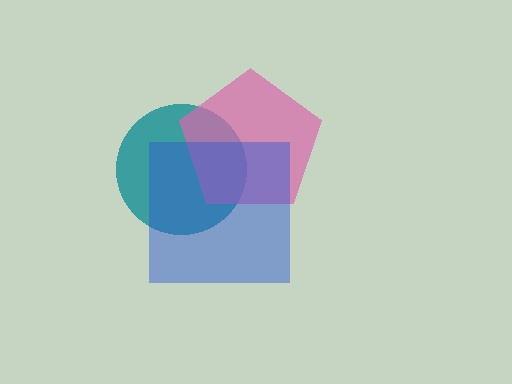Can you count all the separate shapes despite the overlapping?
Yes, there are 3 separate shapes.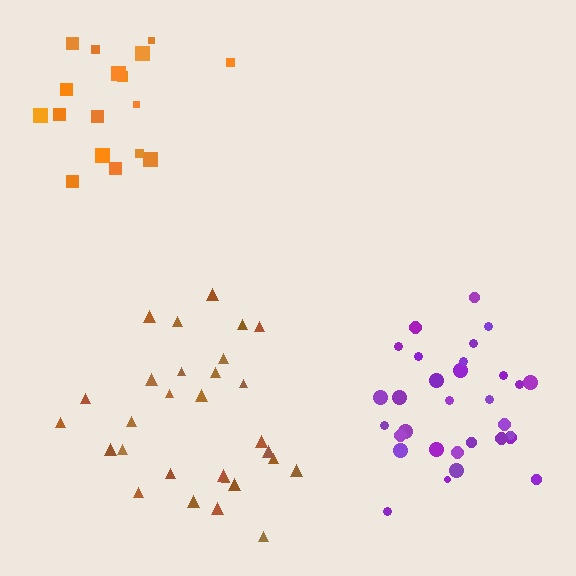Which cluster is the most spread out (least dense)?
Brown.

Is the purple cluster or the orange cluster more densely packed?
Purple.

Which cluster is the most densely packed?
Purple.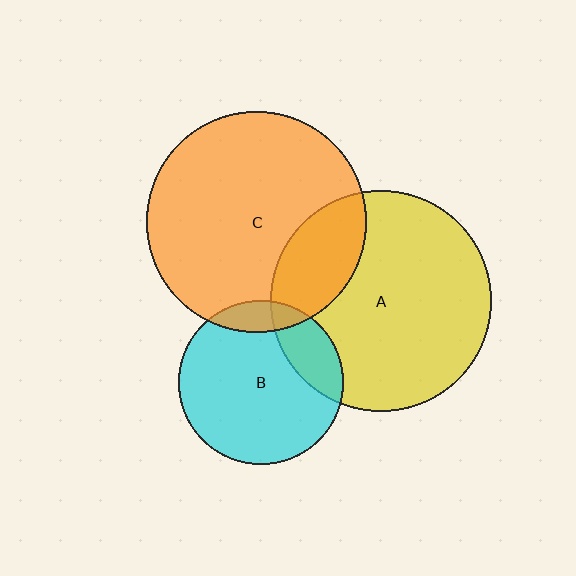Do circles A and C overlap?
Yes.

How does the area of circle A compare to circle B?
Approximately 1.8 times.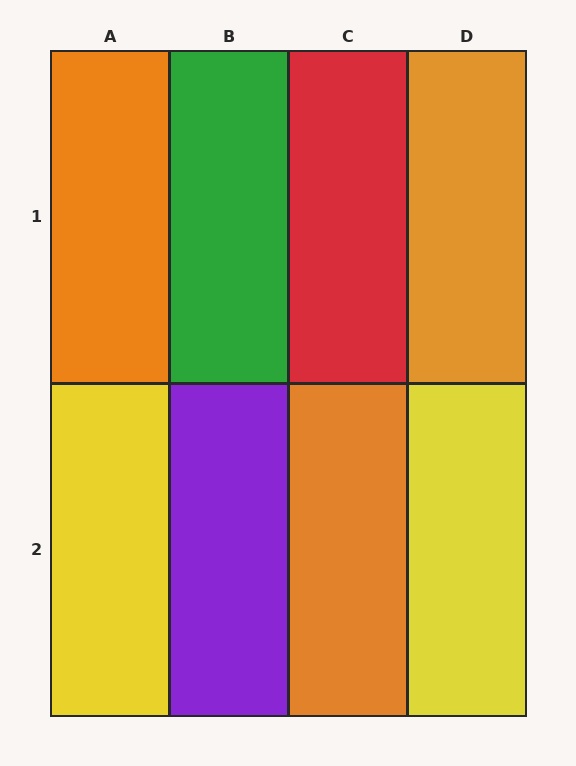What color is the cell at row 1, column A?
Orange.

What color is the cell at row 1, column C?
Red.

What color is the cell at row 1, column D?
Orange.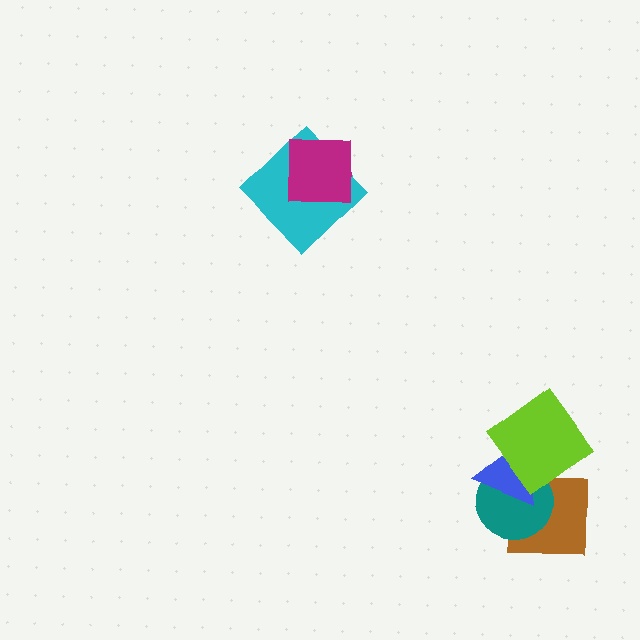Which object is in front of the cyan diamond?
The magenta square is in front of the cyan diamond.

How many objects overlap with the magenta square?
1 object overlaps with the magenta square.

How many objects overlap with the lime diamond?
2 objects overlap with the lime diamond.